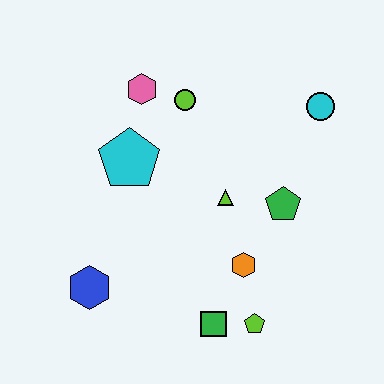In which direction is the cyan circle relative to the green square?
The cyan circle is above the green square.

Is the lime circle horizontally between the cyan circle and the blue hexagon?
Yes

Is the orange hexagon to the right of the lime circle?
Yes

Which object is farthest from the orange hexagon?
The pink hexagon is farthest from the orange hexagon.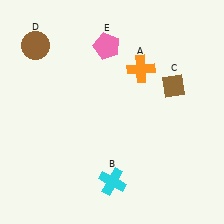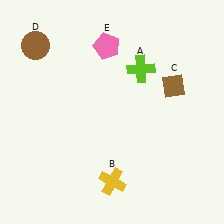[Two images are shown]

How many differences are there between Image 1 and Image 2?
There are 2 differences between the two images.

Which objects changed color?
A changed from orange to lime. B changed from cyan to yellow.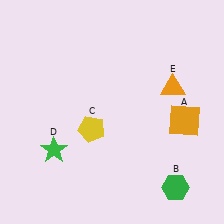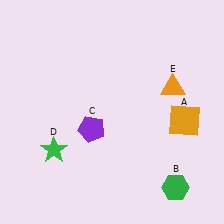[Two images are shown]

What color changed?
The pentagon (C) changed from yellow in Image 1 to purple in Image 2.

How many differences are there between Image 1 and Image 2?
There is 1 difference between the two images.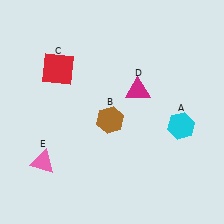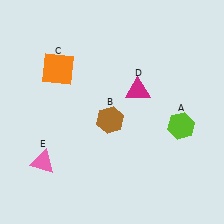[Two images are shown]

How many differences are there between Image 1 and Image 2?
There are 2 differences between the two images.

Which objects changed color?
A changed from cyan to lime. C changed from red to orange.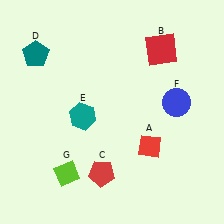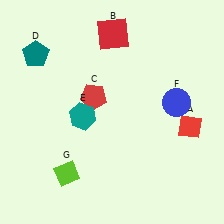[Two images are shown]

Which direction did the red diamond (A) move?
The red diamond (A) moved right.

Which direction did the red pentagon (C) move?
The red pentagon (C) moved up.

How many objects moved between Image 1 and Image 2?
3 objects moved between the two images.